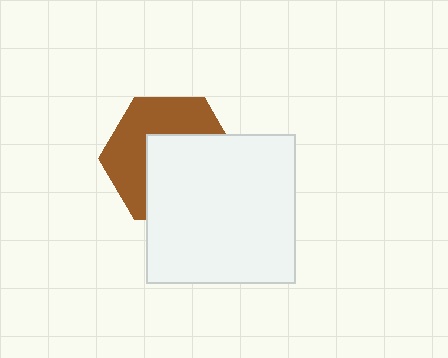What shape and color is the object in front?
The object in front is a white square.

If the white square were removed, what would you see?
You would see the complete brown hexagon.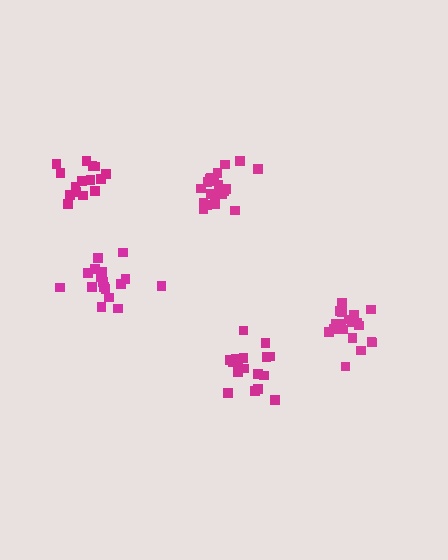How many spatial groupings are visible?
There are 5 spatial groupings.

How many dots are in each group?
Group 1: 20 dots, Group 2: 18 dots, Group 3: 17 dots, Group 4: 19 dots, Group 5: 16 dots (90 total).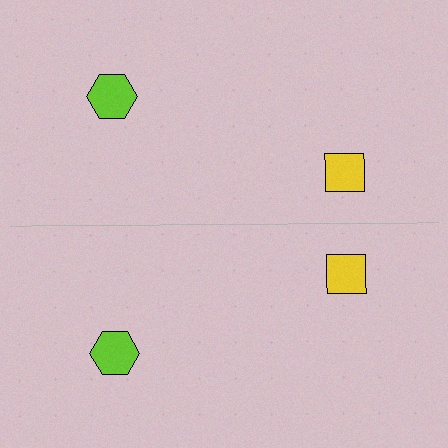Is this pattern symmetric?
Yes, this pattern has bilateral (reflection) symmetry.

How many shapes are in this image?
There are 4 shapes in this image.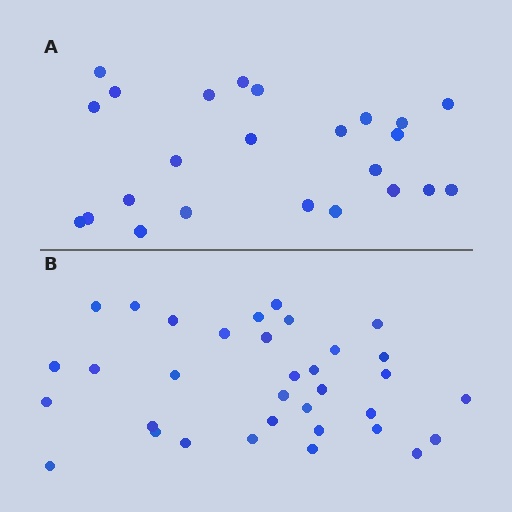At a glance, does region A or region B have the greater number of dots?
Region B (the bottom region) has more dots.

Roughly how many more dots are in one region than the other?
Region B has roughly 10 or so more dots than region A.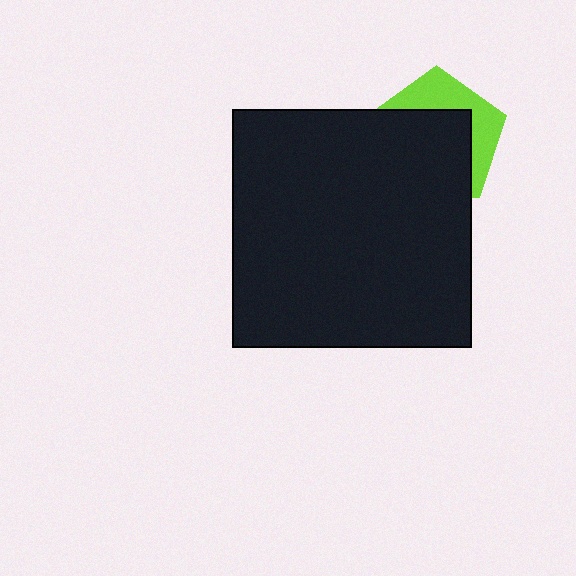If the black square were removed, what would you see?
You would see the complete lime pentagon.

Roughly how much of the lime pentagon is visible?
A small part of it is visible (roughly 37%).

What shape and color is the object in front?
The object in front is a black square.